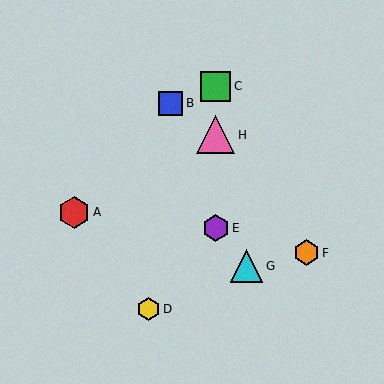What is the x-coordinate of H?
Object H is at x≈216.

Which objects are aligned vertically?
Objects C, E, H are aligned vertically.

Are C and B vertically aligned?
No, C is at x≈216 and B is at x≈171.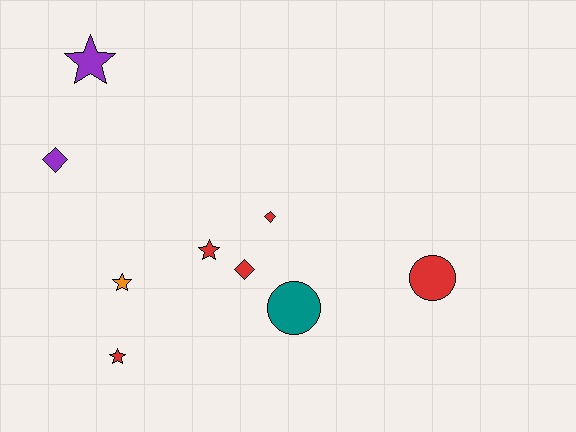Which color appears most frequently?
Red, with 5 objects.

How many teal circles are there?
There is 1 teal circle.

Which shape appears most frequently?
Star, with 4 objects.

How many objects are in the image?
There are 9 objects.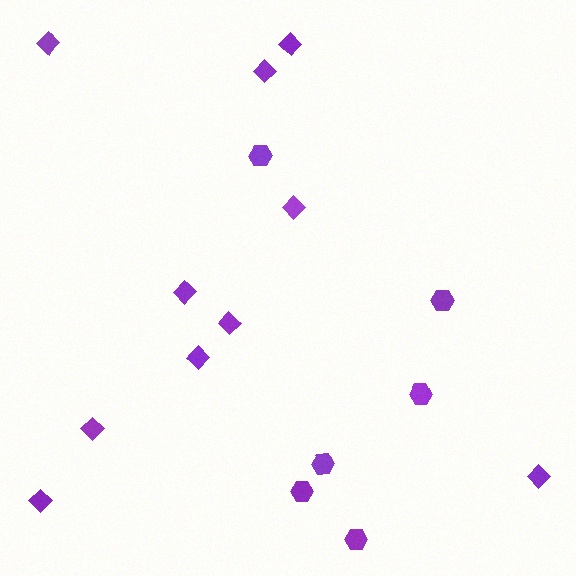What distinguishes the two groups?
There are 2 groups: one group of hexagons (6) and one group of diamonds (10).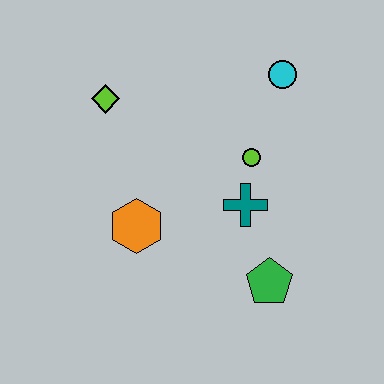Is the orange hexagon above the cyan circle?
No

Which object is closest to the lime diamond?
The orange hexagon is closest to the lime diamond.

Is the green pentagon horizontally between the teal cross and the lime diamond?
No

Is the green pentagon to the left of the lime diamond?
No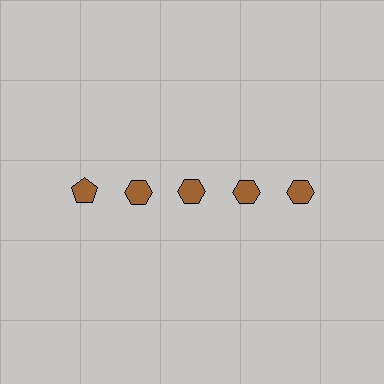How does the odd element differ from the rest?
It has a different shape: pentagon instead of hexagon.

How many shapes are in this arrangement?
There are 5 shapes arranged in a grid pattern.